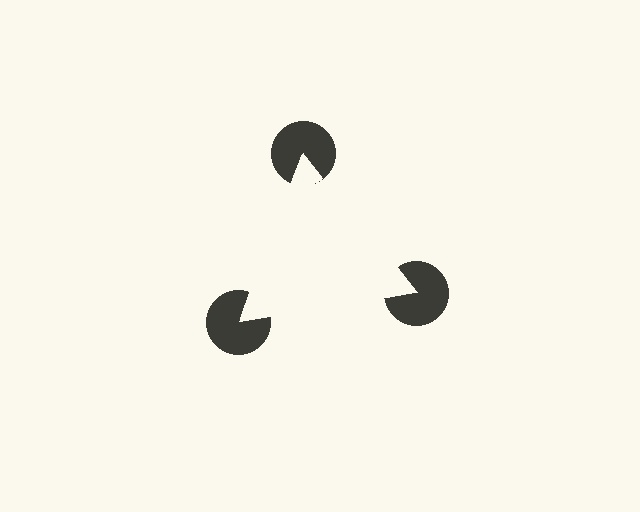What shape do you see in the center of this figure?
An illusory triangle — its edges are inferred from the aligned wedge cuts in the pac-man discs, not physically drawn.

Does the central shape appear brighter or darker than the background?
It typically appears slightly brighter than the background, even though no actual brightness change is drawn.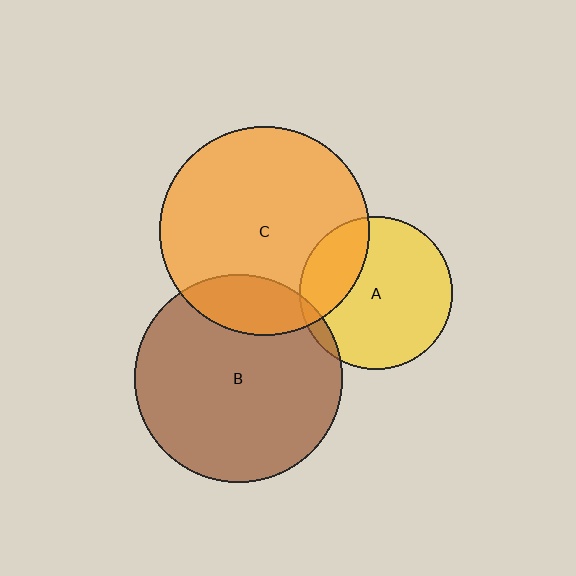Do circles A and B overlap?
Yes.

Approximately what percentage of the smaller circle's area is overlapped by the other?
Approximately 5%.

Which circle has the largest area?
Circle C (orange).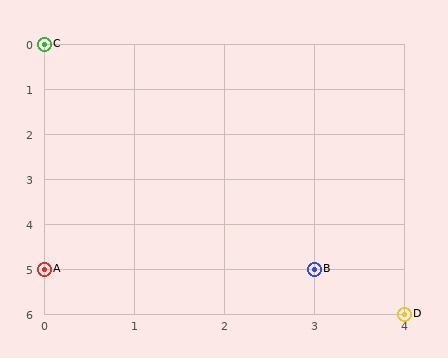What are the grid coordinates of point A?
Point A is at grid coordinates (0, 5).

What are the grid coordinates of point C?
Point C is at grid coordinates (0, 0).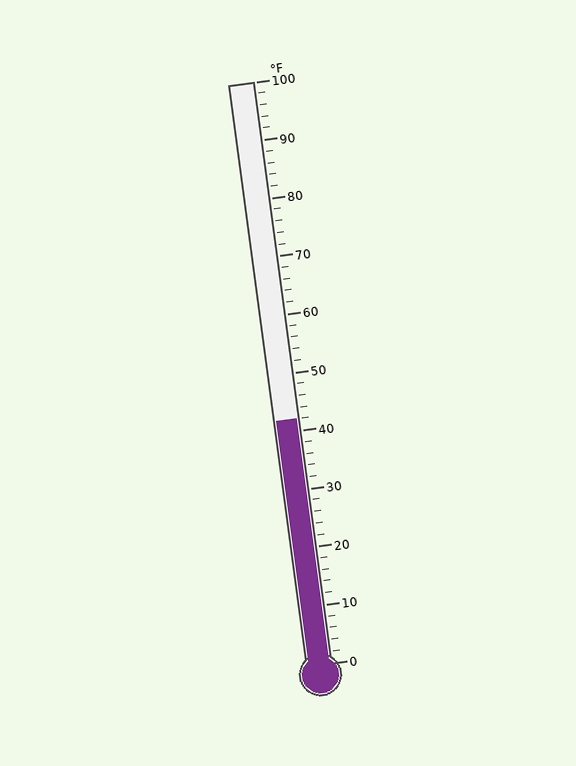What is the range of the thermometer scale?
The thermometer scale ranges from 0°F to 100°F.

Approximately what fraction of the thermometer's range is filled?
The thermometer is filled to approximately 40% of its range.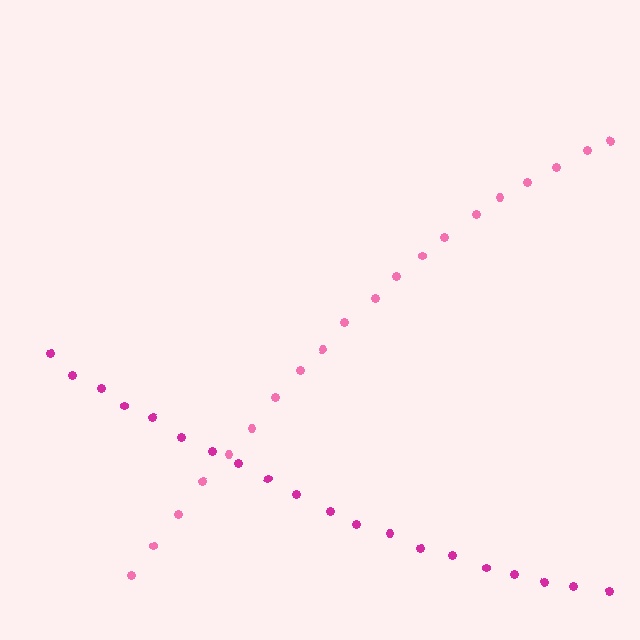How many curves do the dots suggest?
There are 2 distinct paths.